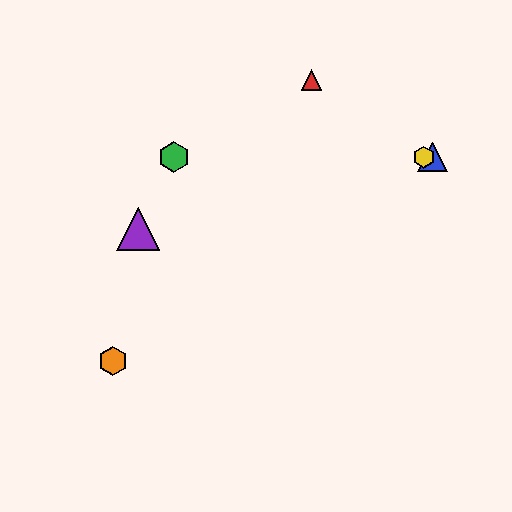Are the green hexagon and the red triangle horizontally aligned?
No, the green hexagon is at y≈157 and the red triangle is at y≈80.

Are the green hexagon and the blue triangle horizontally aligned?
Yes, both are at y≈157.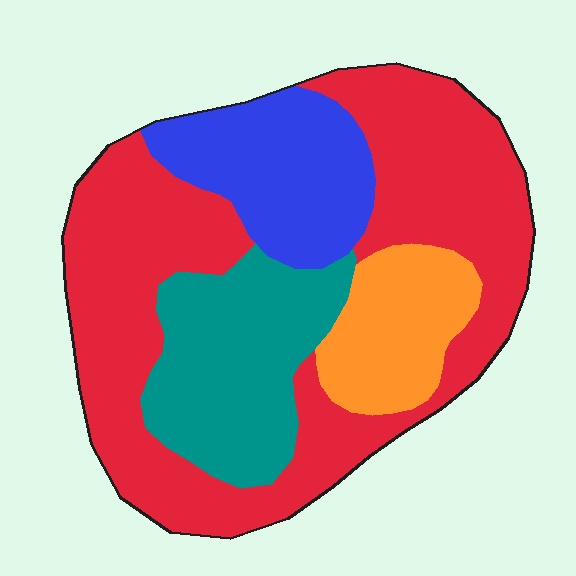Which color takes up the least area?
Orange, at roughly 10%.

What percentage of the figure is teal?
Teal takes up less than a quarter of the figure.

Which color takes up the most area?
Red, at roughly 50%.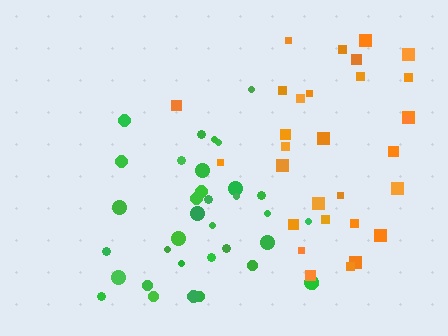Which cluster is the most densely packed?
Green.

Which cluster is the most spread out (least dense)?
Orange.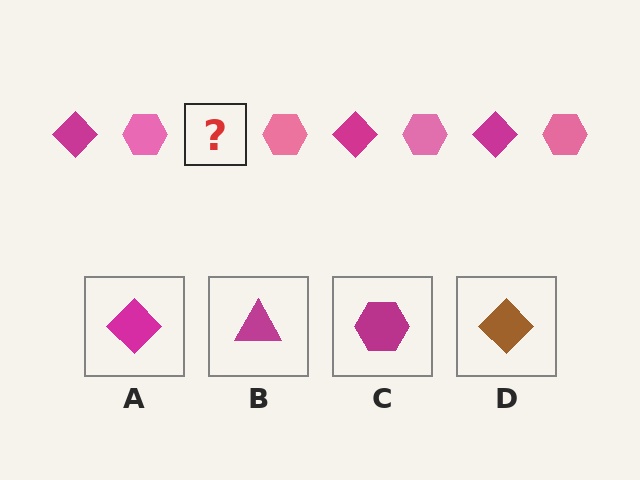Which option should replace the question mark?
Option A.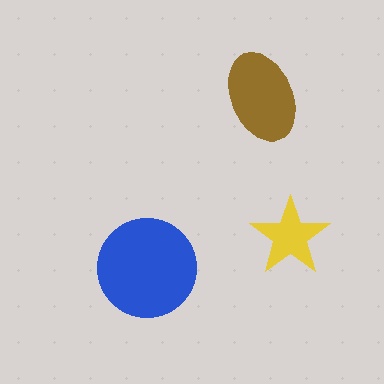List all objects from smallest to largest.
The yellow star, the brown ellipse, the blue circle.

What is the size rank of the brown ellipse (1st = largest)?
2nd.